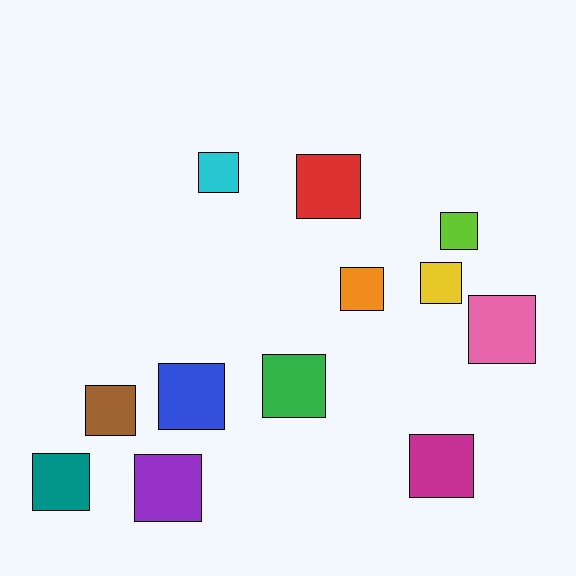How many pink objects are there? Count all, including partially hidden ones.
There is 1 pink object.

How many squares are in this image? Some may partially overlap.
There are 12 squares.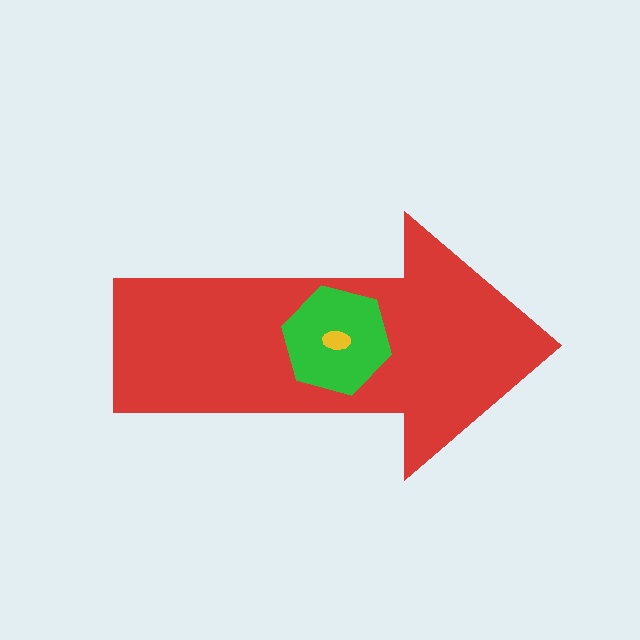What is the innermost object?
The yellow ellipse.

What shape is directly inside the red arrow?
The green hexagon.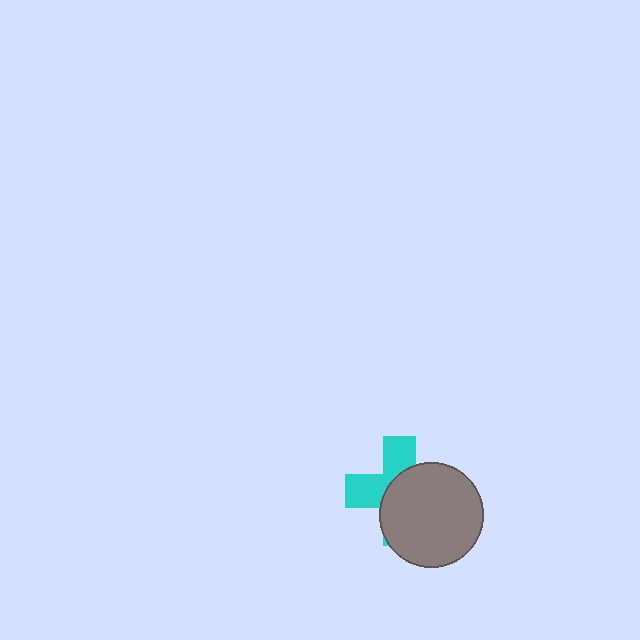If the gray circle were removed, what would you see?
You would see the complete cyan cross.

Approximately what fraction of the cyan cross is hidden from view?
Roughly 58% of the cyan cross is hidden behind the gray circle.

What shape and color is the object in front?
The object in front is a gray circle.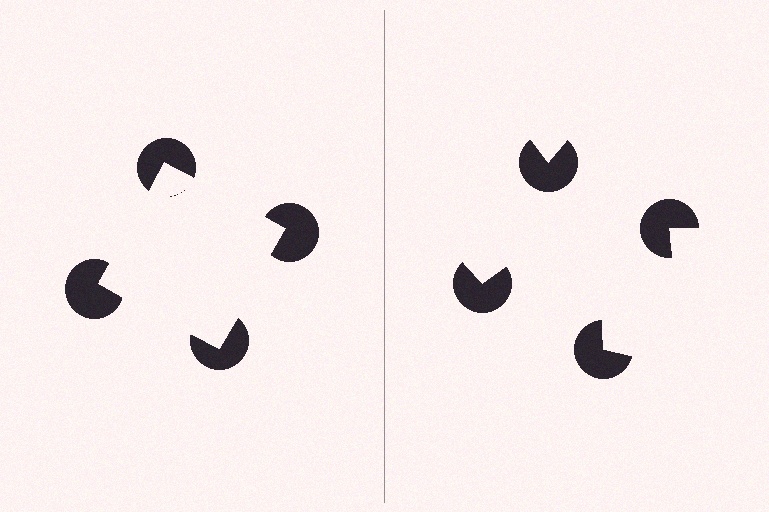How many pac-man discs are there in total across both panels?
8 — 4 on each side.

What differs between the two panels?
The pac-man discs are positioned identically on both sides; only the wedge orientations differ. On the left they align to a square; on the right they are misaligned.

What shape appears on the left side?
An illusory square.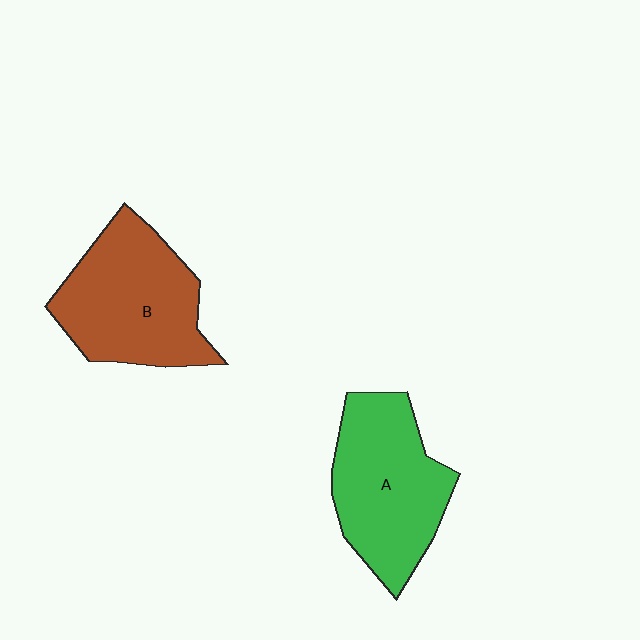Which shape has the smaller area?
Shape A (green).